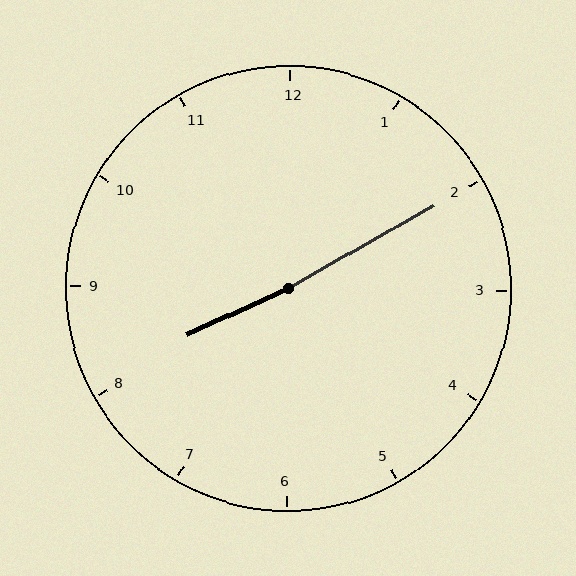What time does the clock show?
8:10.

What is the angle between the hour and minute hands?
Approximately 175 degrees.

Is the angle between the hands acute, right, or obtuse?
It is obtuse.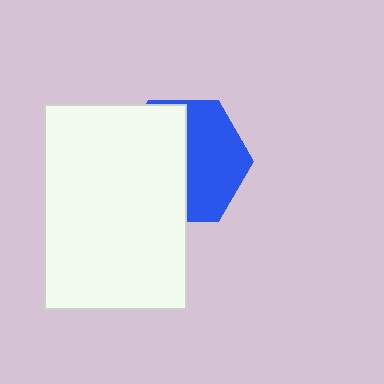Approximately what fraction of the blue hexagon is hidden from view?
Roughly 53% of the blue hexagon is hidden behind the white rectangle.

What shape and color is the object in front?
The object in front is a white rectangle.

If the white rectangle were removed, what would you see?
You would see the complete blue hexagon.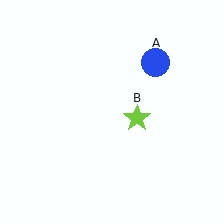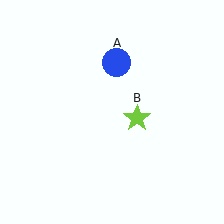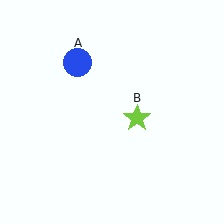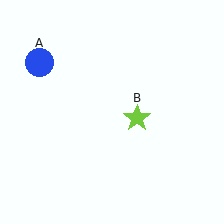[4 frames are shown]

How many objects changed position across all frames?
1 object changed position: blue circle (object A).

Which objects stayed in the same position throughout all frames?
Lime star (object B) remained stationary.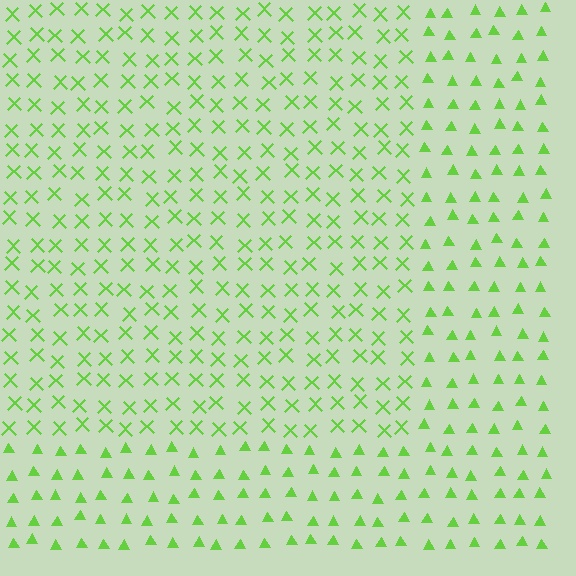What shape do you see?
I see a rectangle.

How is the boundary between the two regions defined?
The boundary is defined by a change in element shape: X marks inside vs. triangles outside. All elements share the same color and spacing.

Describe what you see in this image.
The image is filled with small lime elements arranged in a uniform grid. A rectangle-shaped region contains X marks, while the surrounding area contains triangles. The boundary is defined purely by the change in element shape.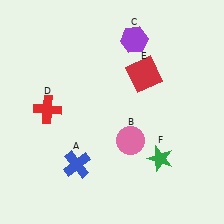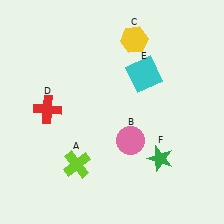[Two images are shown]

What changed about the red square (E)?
In Image 1, E is red. In Image 2, it changed to cyan.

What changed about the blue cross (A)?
In Image 1, A is blue. In Image 2, it changed to lime.